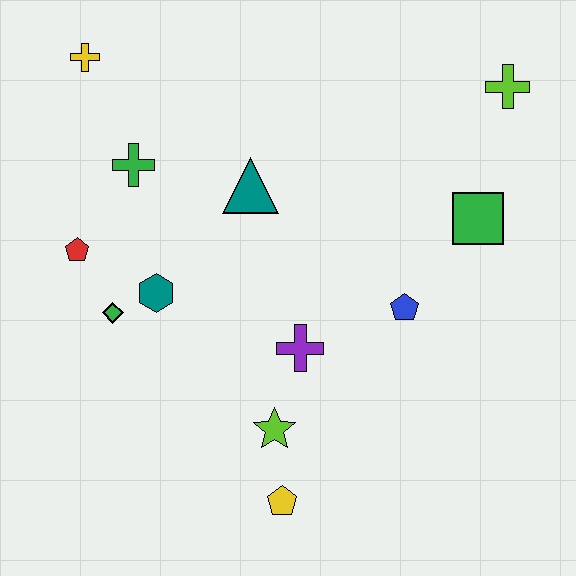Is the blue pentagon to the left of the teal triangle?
No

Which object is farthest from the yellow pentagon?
The yellow cross is farthest from the yellow pentagon.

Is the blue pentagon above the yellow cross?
No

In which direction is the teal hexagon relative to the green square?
The teal hexagon is to the left of the green square.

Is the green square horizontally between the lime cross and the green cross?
Yes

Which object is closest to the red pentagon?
The green diamond is closest to the red pentagon.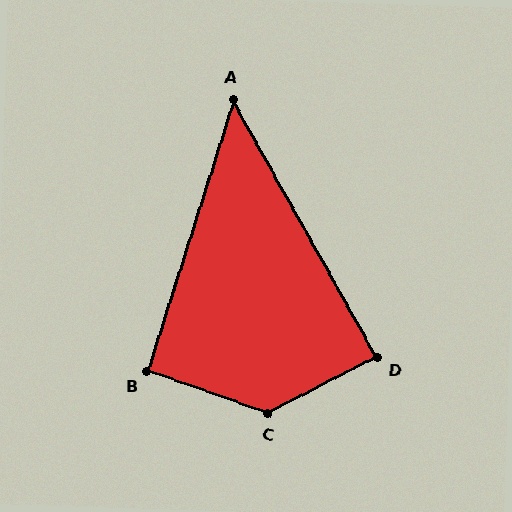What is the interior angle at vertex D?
Approximately 88 degrees (approximately right).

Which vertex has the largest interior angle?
C, at approximately 133 degrees.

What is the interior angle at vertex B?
Approximately 92 degrees (approximately right).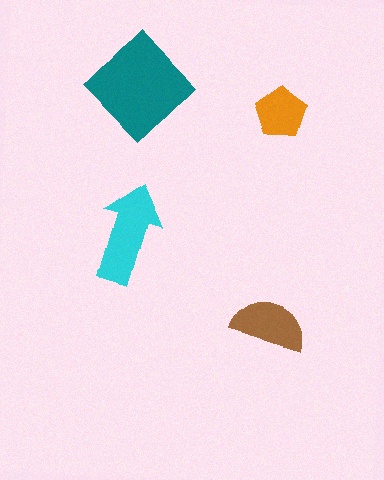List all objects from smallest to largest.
The orange pentagon, the brown semicircle, the cyan arrow, the teal diamond.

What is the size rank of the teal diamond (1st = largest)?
1st.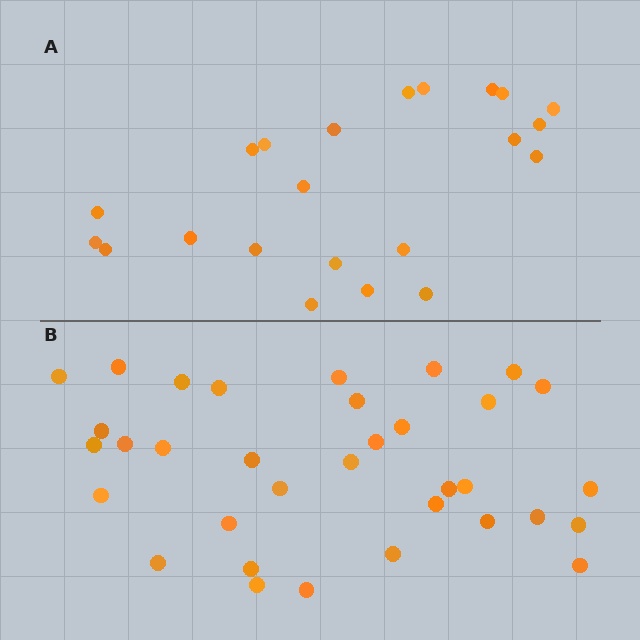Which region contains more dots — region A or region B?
Region B (the bottom region) has more dots.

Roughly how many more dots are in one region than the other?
Region B has roughly 12 or so more dots than region A.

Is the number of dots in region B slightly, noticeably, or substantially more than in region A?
Region B has substantially more. The ratio is roughly 1.5 to 1.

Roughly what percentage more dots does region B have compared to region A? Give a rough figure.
About 55% more.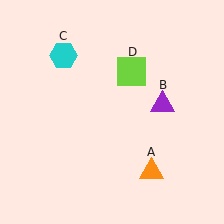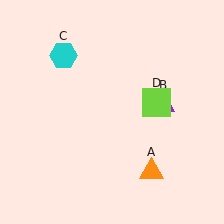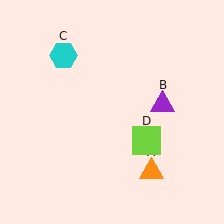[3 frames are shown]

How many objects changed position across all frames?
1 object changed position: lime square (object D).